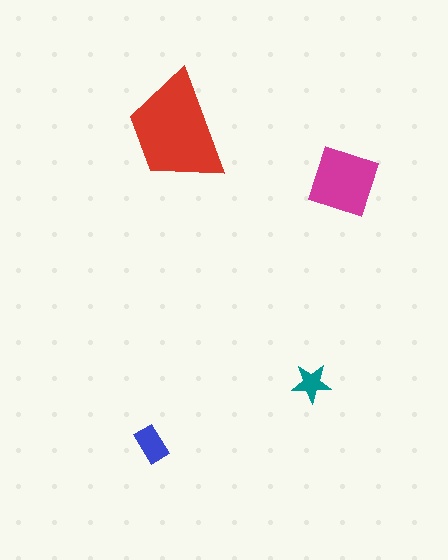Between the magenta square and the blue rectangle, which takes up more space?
The magenta square.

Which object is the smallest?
The teal star.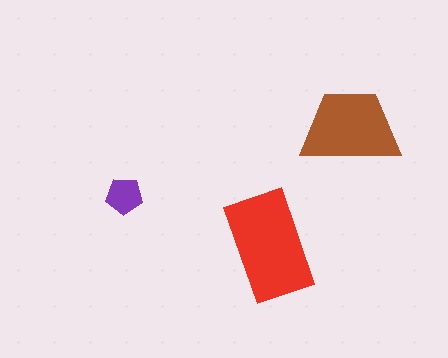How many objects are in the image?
There are 3 objects in the image.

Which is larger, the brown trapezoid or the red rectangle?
The red rectangle.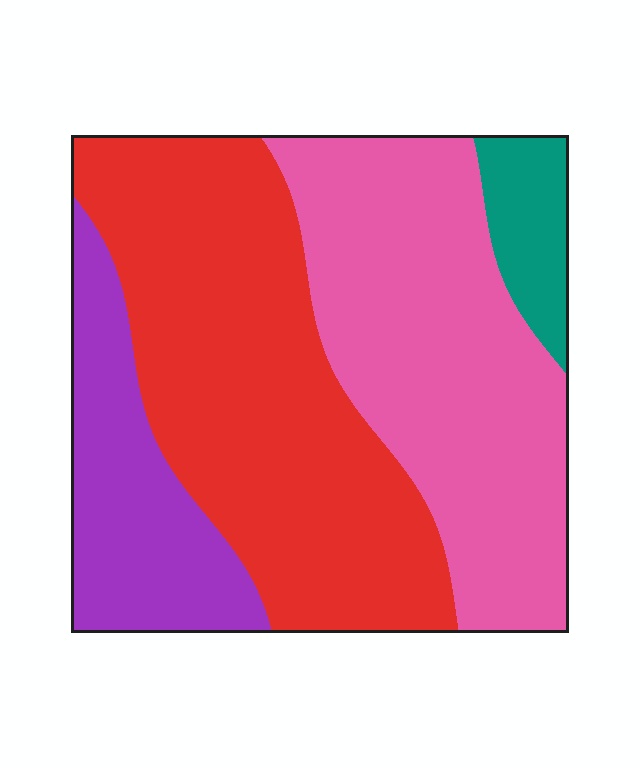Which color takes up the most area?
Red, at roughly 40%.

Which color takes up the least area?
Teal, at roughly 5%.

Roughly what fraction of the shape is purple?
Purple covers roughly 15% of the shape.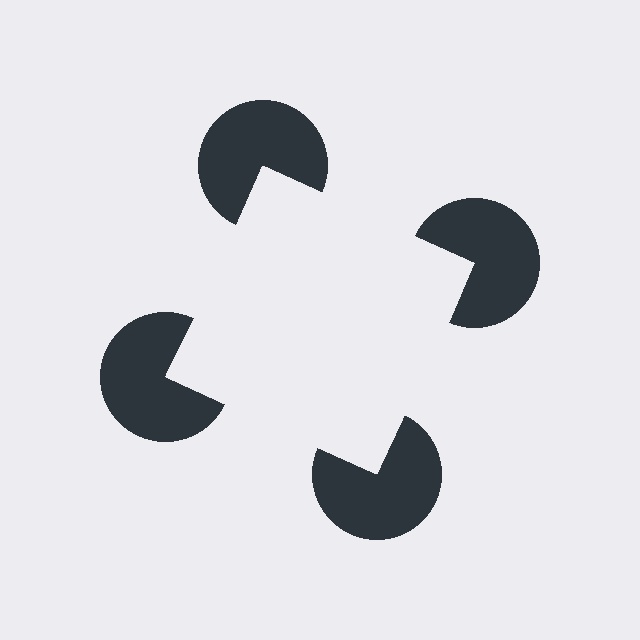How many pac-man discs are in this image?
There are 4 — one at each vertex of the illusory square.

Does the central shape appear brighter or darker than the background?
It typically appears slightly brighter than the background, even though no actual brightness change is drawn.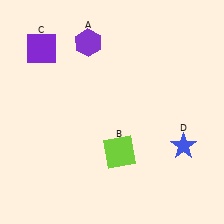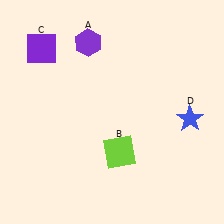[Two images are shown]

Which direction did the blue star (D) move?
The blue star (D) moved up.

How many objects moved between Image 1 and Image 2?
1 object moved between the two images.